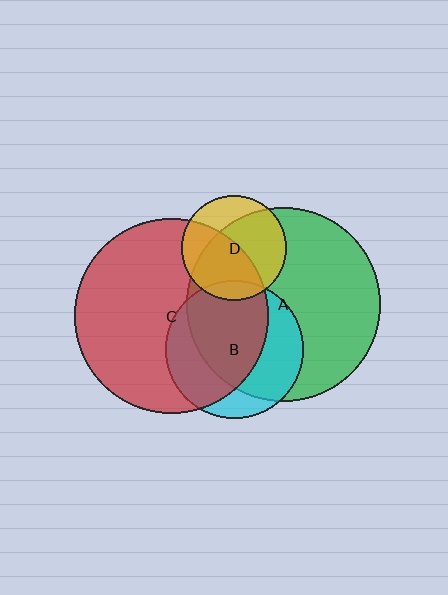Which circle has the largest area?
Circle C (red).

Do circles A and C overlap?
Yes.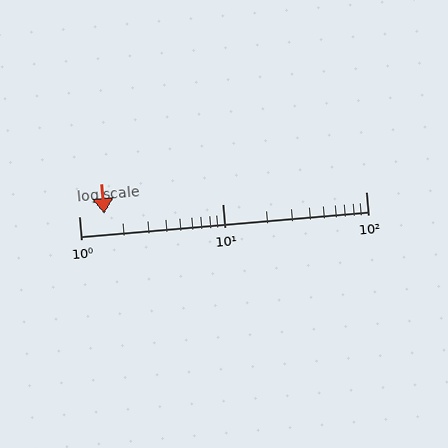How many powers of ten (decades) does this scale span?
The scale spans 2 decades, from 1 to 100.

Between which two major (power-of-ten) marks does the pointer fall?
The pointer is between 1 and 10.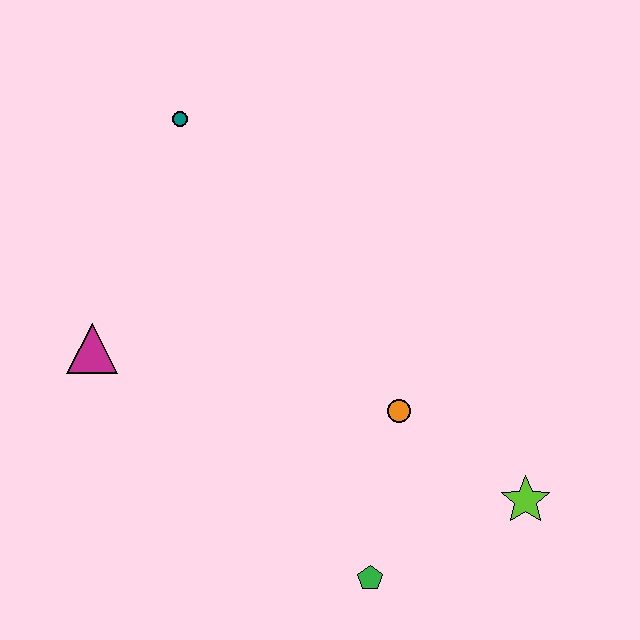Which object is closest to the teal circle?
The magenta triangle is closest to the teal circle.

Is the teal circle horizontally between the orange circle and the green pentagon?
No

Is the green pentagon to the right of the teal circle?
Yes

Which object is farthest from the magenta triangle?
The lime star is farthest from the magenta triangle.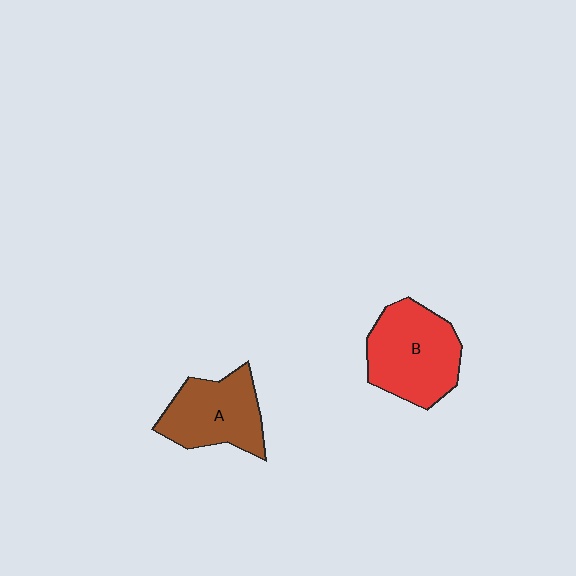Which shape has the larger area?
Shape B (red).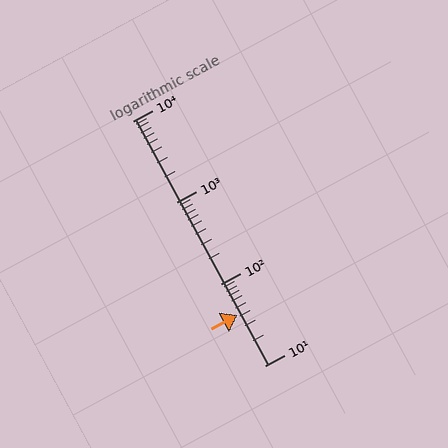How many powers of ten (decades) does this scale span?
The scale spans 3 decades, from 10 to 10000.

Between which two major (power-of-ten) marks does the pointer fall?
The pointer is between 10 and 100.